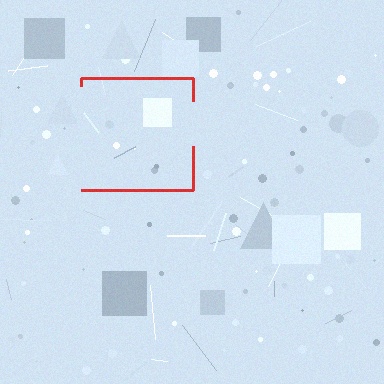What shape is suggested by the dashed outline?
The dashed outline suggests a square.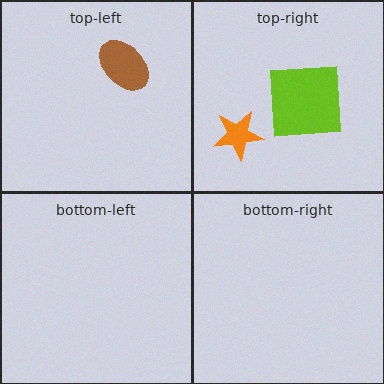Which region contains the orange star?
The top-right region.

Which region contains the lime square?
The top-right region.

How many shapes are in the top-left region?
1.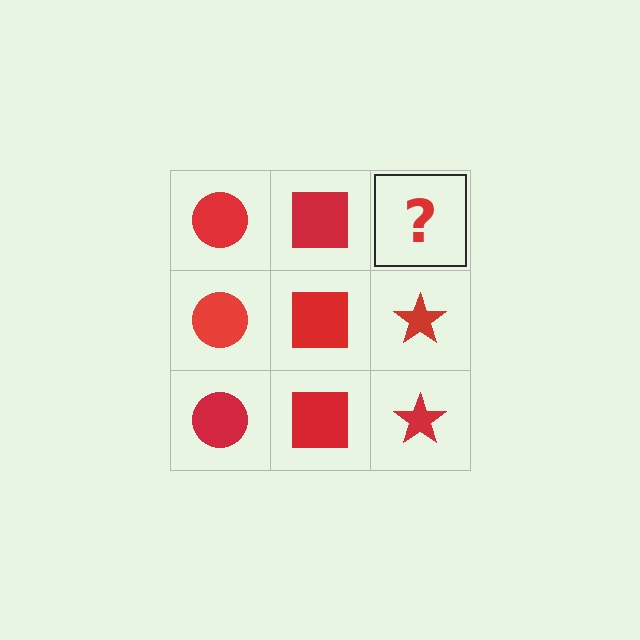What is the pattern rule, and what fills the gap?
The rule is that each column has a consistent shape. The gap should be filled with a red star.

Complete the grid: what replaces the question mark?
The question mark should be replaced with a red star.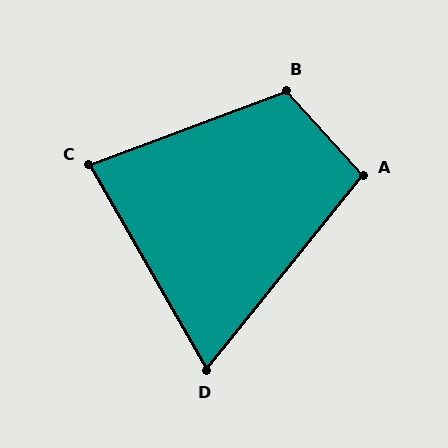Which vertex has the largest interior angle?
B, at approximately 112 degrees.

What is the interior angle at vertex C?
Approximately 81 degrees (acute).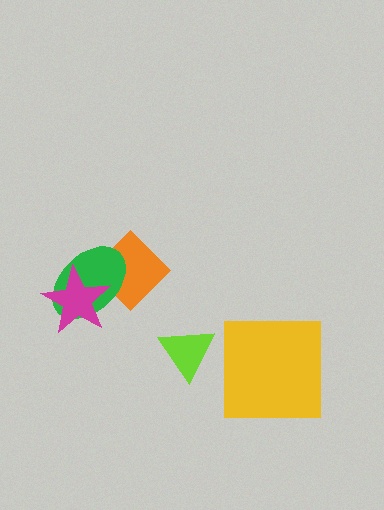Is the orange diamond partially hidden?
Yes, it is partially covered by another shape.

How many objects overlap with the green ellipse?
2 objects overlap with the green ellipse.